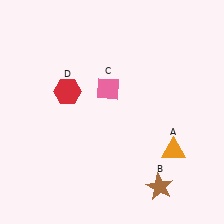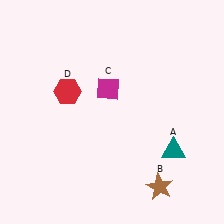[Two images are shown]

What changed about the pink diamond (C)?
In Image 1, C is pink. In Image 2, it changed to magenta.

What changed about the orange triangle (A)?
In Image 1, A is orange. In Image 2, it changed to teal.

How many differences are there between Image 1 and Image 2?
There are 2 differences between the two images.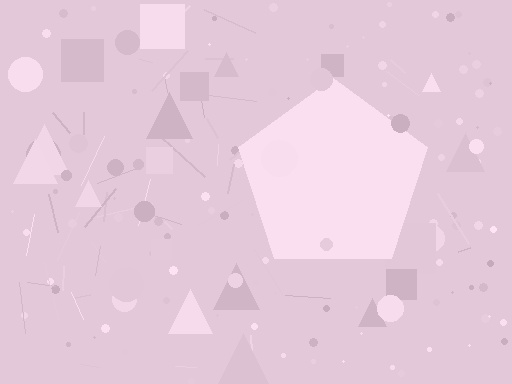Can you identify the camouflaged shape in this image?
The camouflaged shape is a pentagon.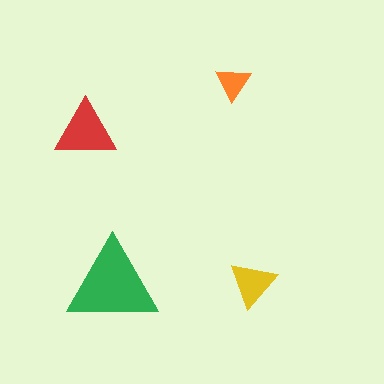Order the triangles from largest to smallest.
the green one, the red one, the yellow one, the orange one.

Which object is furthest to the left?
The red triangle is leftmost.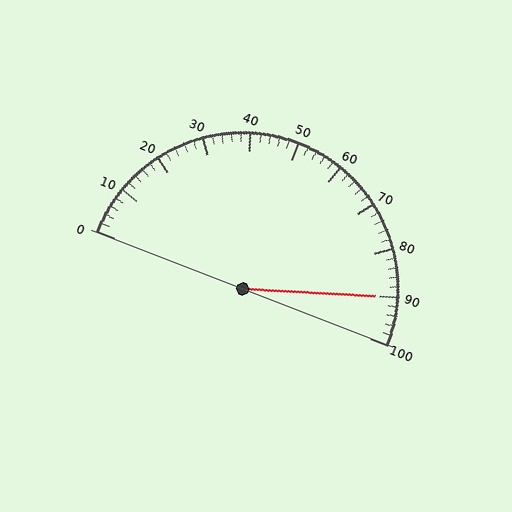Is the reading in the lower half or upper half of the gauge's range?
The reading is in the upper half of the range (0 to 100).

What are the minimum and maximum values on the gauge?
The gauge ranges from 0 to 100.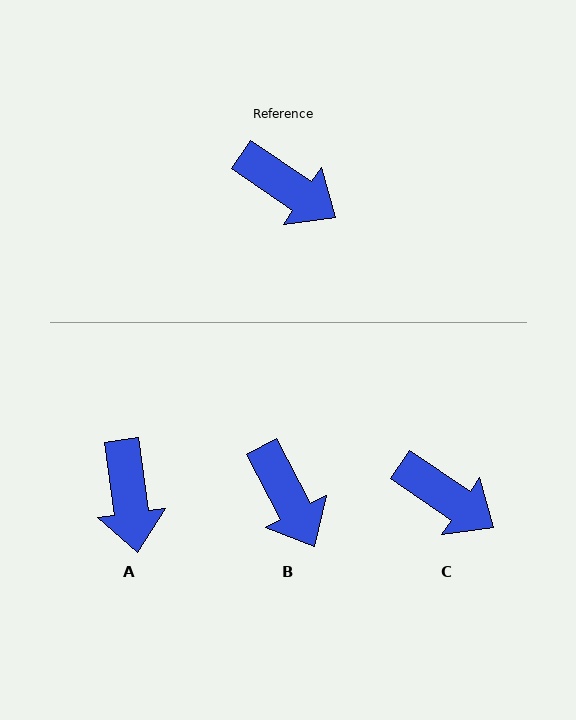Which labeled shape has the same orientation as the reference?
C.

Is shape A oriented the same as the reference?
No, it is off by about 48 degrees.